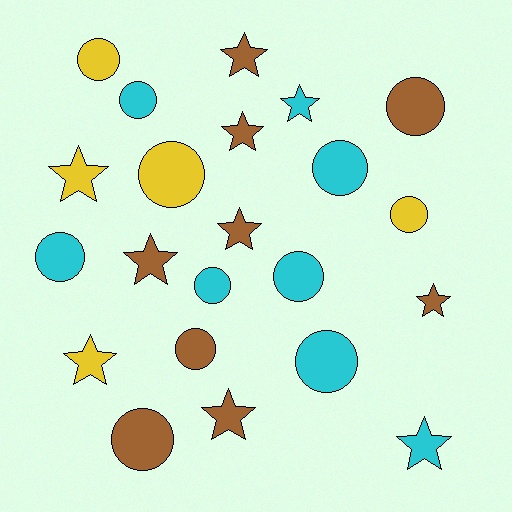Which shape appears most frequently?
Circle, with 12 objects.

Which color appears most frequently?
Brown, with 9 objects.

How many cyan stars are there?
There are 2 cyan stars.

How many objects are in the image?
There are 22 objects.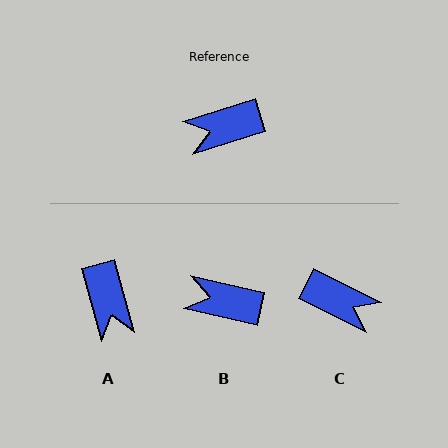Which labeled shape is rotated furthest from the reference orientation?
C, about 136 degrees away.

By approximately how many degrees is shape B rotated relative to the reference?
Approximately 30 degrees clockwise.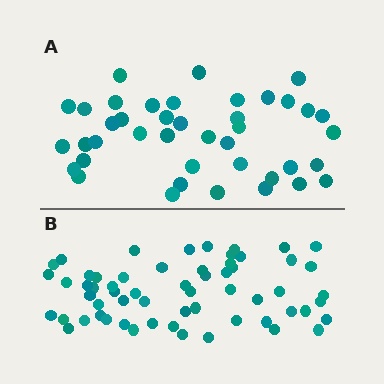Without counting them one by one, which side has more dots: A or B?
Region B (the bottom region) has more dots.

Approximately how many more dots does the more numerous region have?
Region B has approximately 20 more dots than region A.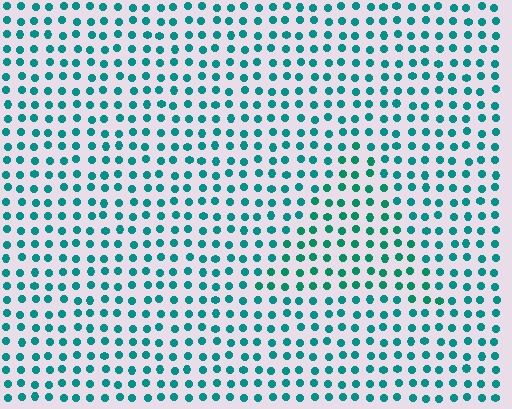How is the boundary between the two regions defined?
The boundary is defined purely by a slight shift in hue (about 18 degrees). Spacing, size, and orientation are identical on both sides.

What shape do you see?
I see a triangle.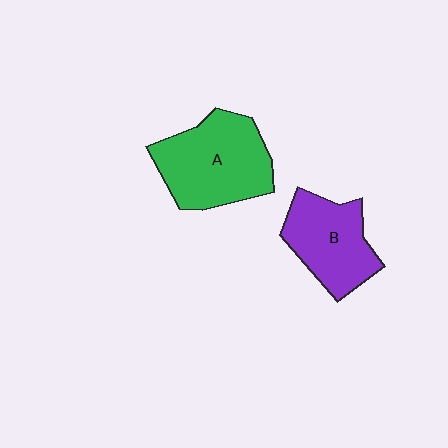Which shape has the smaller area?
Shape B (purple).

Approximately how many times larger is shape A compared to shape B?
Approximately 1.3 times.